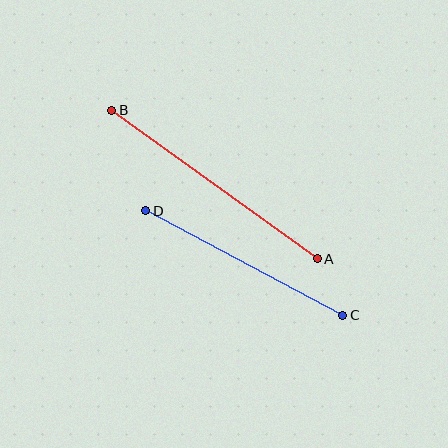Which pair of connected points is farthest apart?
Points A and B are farthest apart.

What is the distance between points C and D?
The distance is approximately 223 pixels.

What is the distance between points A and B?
The distance is approximately 254 pixels.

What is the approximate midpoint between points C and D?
The midpoint is at approximately (244, 263) pixels.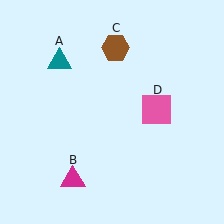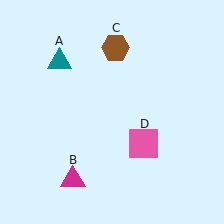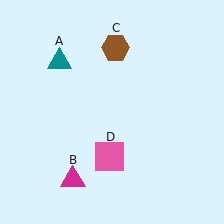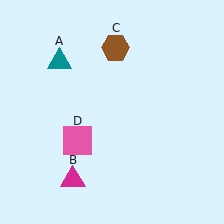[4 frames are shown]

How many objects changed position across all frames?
1 object changed position: pink square (object D).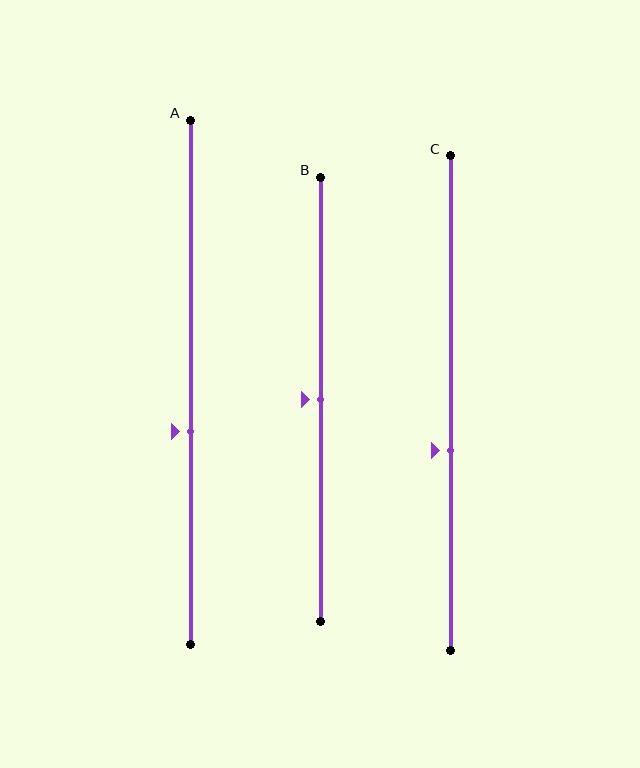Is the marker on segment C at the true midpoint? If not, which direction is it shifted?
No, the marker on segment C is shifted downward by about 10% of the segment length.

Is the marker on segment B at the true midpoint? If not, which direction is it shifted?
Yes, the marker on segment B is at the true midpoint.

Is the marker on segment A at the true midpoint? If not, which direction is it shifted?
No, the marker on segment A is shifted downward by about 9% of the segment length.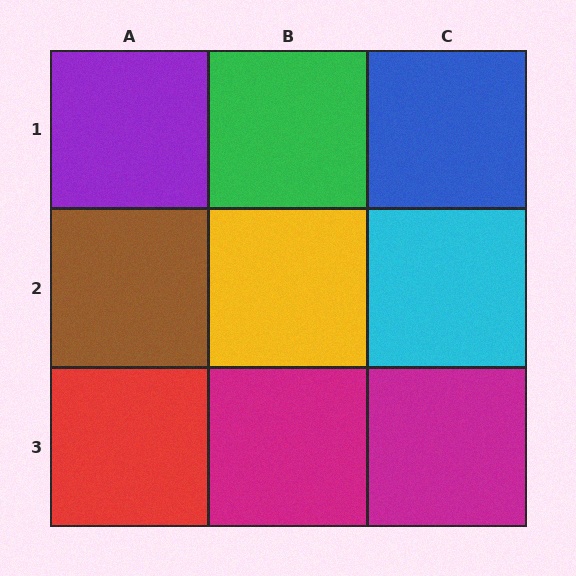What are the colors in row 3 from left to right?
Red, magenta, magenta.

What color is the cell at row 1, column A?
Purple.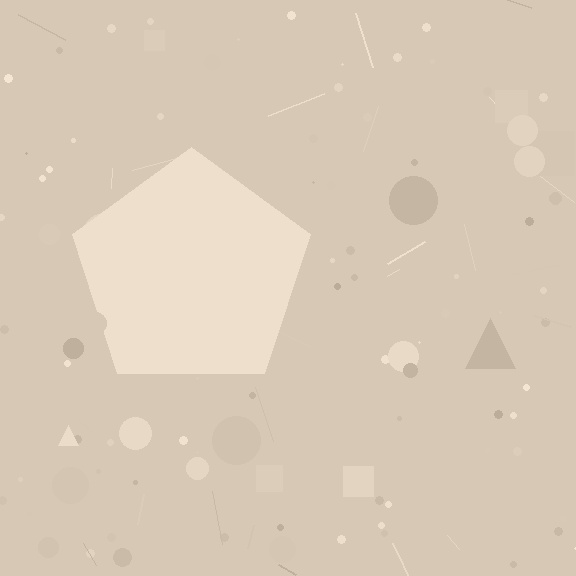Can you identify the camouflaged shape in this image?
The camouflaged shape is a pentagon.